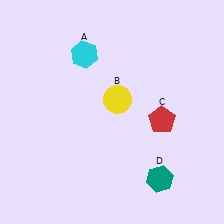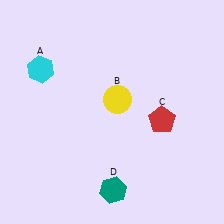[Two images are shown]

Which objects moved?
The objects that moved are: the cyan hexagon (A), the teal hexagon (D).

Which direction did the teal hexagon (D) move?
The teal hexagon (D) moved left.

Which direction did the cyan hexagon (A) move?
The cyan hexagon (A) moved left.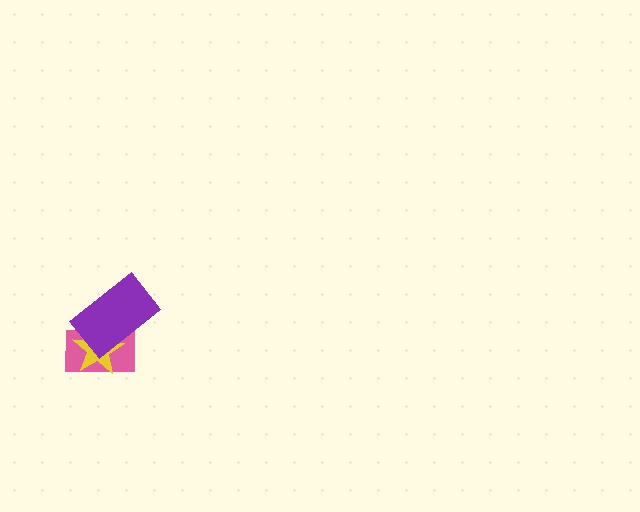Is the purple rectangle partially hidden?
No, no other shape covers it.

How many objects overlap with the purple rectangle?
2 objects overlap with the purple rectangle.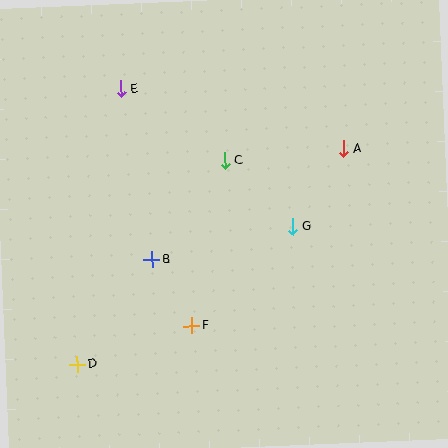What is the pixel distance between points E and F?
The distance between E and F is 247 pixels.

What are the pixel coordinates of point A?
Point A is at (343, 149).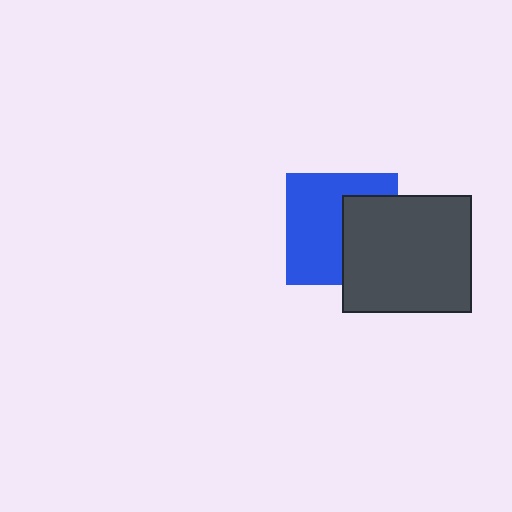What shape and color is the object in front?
The object in front is a dark gray rectangle.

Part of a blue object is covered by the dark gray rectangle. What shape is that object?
It is a square.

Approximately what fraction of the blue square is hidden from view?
Roughly 40% of the blue square is hidden behind the dark gray rectangle.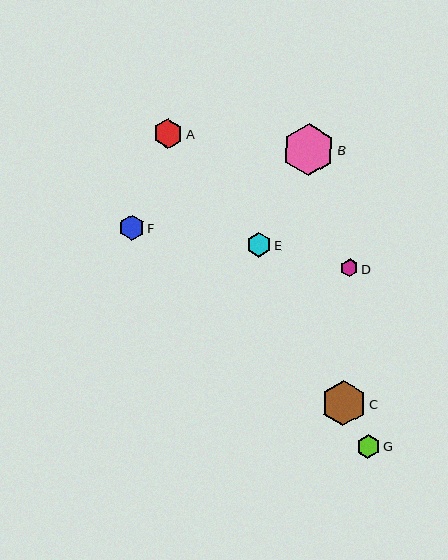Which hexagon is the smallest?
Hexagon D is the smallest with a size of approximately 18 pixels.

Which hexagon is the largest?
Hexagon B is the largest with a size of approximately 52 pixels.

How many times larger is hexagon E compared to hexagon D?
Hexagon E is approximately 1.4 times the size of hexagon D.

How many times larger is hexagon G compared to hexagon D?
Hexagon G is approximately 1.3 times the size of hexagon D.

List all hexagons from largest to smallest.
From largest to smallest: B, C, A, F, E, G, D.